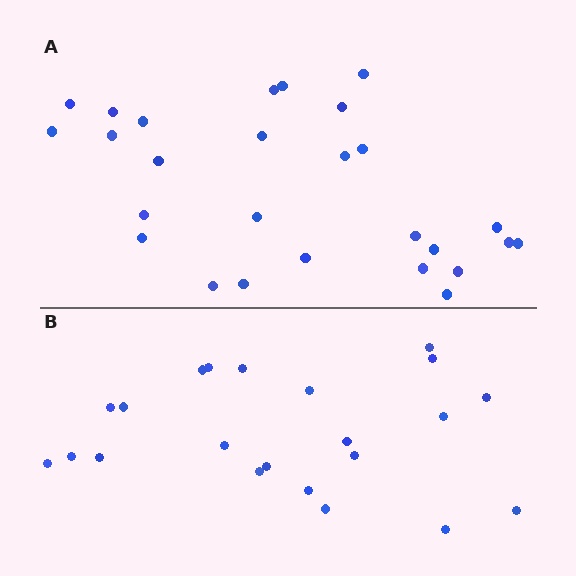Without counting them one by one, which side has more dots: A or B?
Region A (the top region) has more dots.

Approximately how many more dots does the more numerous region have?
Region A has about 5 more dots than region B.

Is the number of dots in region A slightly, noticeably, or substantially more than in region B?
Region A has only slightly more — the two regions are fairly close. The ratio is roughly 1.2 to 1.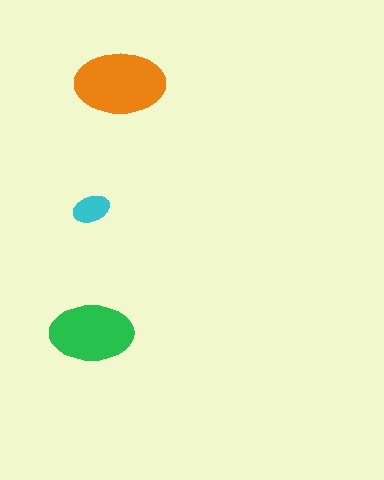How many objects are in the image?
There are 3 objects in the image.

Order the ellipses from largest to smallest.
the orange one, the green one, the cyan one.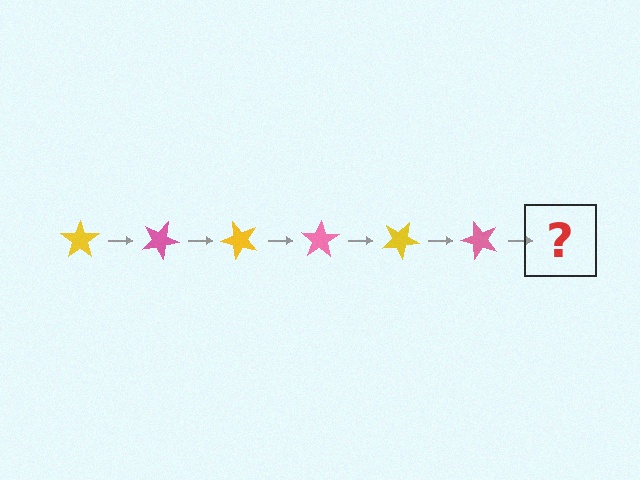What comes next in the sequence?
The next element should be a yellow star, rotated 150 degrees from the start.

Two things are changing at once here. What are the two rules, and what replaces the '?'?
The two rules are that it rotates 25 degrees each step and the color cycles through yellow and pink. The '?' should be a yellow star, rotated 150 degrees from the start.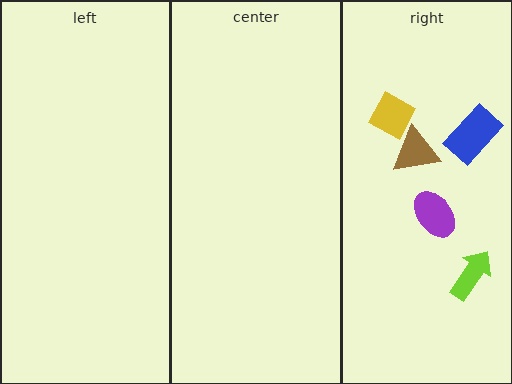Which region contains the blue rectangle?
The right region.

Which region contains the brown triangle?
The right region.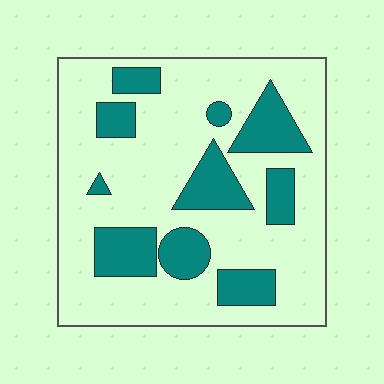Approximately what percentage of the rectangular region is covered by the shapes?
Approximately 25%.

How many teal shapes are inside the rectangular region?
10.